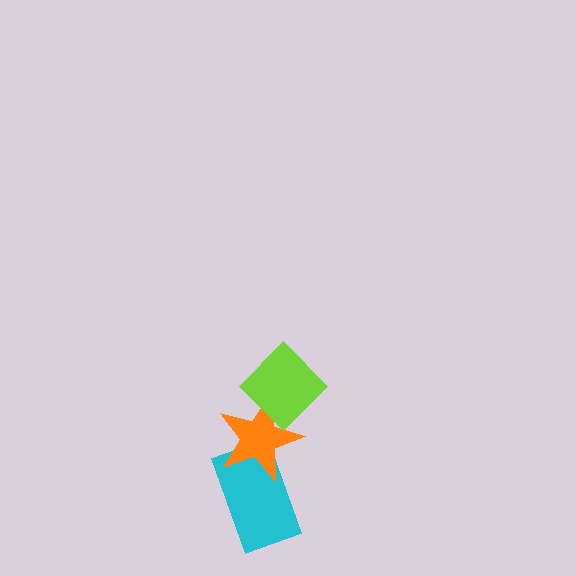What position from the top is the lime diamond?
The lime diamond is 1st from the top.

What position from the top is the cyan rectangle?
The cyan rectangle is 3rd from the top.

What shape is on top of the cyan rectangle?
The orange star is on top of the cyan rectangle.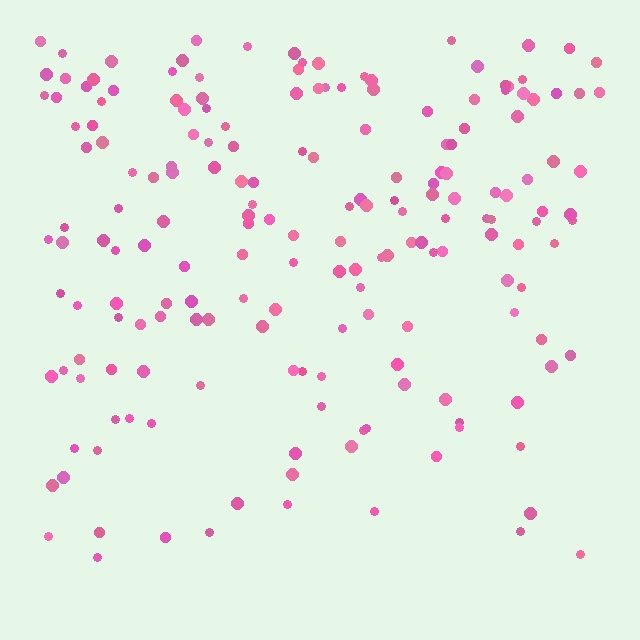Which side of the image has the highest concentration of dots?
The top.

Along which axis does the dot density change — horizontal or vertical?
Vertical.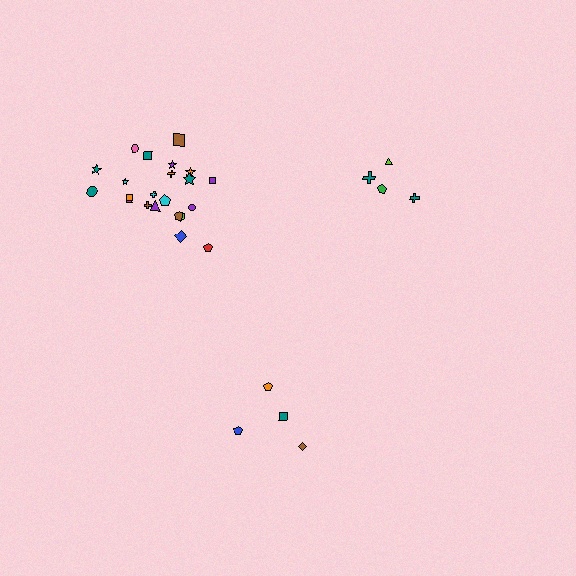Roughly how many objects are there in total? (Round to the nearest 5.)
Roughly 30 objects in total.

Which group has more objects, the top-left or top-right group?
The top-left group.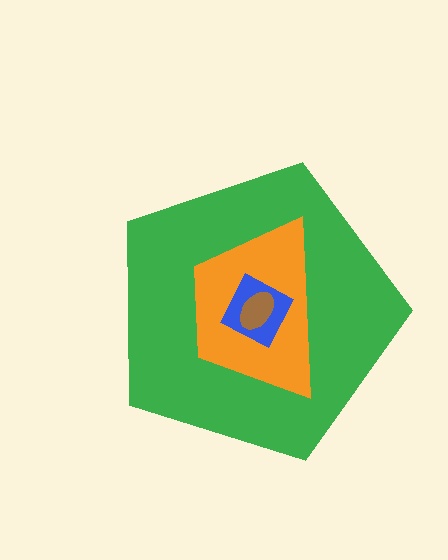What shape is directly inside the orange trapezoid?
The blue square.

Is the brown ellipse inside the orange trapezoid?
Yes.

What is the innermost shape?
The brown ellipse.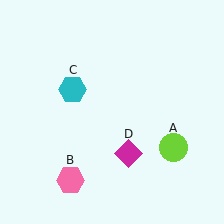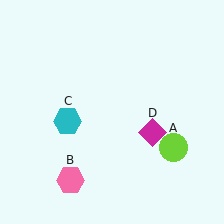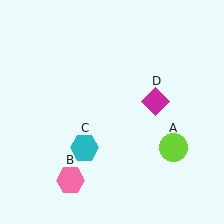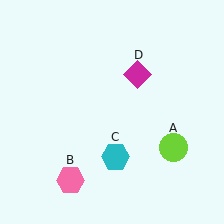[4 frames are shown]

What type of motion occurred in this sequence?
The cyan hexagon (object C), magenta diamond (object D) rotated counterclockwise around the center of the scene.